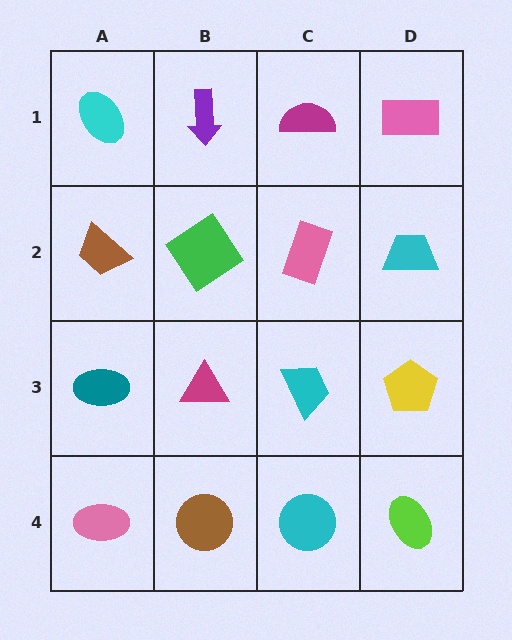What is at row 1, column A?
A cyan ellipse.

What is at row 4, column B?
A brown circle.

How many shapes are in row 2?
4 shapes.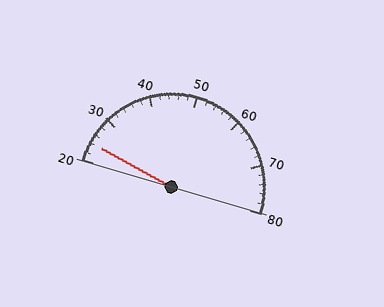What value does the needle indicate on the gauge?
The needle indicates approximately 24.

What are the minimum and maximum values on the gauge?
The gauge ranges from 20 to 80.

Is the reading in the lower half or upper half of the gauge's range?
The reading is in the lower half of the range (20 to 80).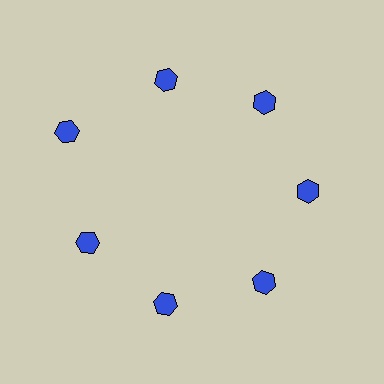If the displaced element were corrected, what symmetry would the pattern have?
It would have 7-fold rotational symmetry — the pattern would map onto itself every 51 degrees.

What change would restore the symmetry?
The symmetry would be restored by moving it inward, back onto the ring so that all 7 hexagons sit at equal angles and equal distance from the center.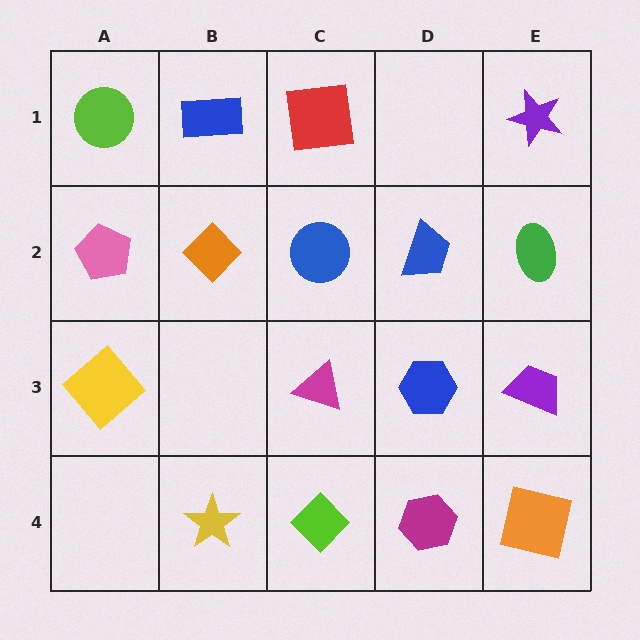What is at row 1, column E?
A purple star.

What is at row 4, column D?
A magenta hexagon.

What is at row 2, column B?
An orange diamond.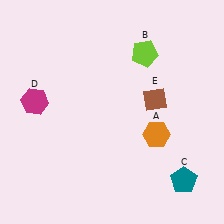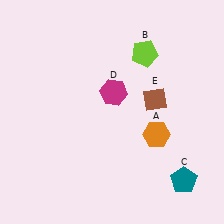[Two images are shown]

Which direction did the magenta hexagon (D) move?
The magenta hexagon (D) moved right.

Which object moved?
The magenta hexagon (D) moved right.